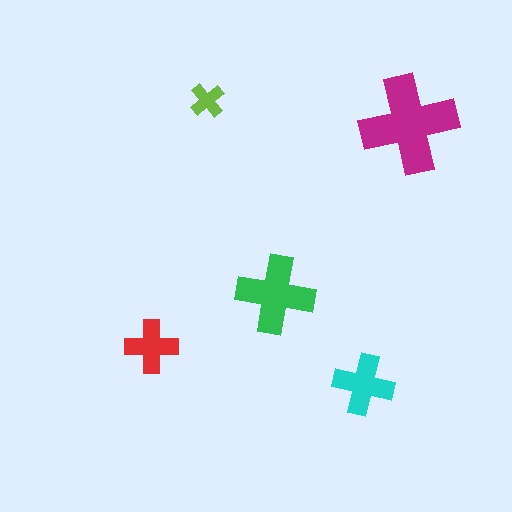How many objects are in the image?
There are 5 objects in the image.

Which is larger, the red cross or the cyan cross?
The cyan one.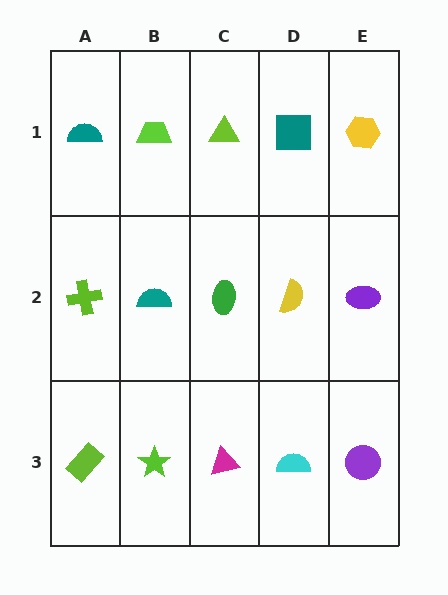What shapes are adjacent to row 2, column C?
A lime triangle (row 1, column C), a magenta triangle (row 3, column C), a teal semicircle (row 2, column B), a yellow semicircle (row 2, column D).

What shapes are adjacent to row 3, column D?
A yellow semicircle (row 2, column D), a magenta triangle (row 3, column C), a purple circle (row 3, column E).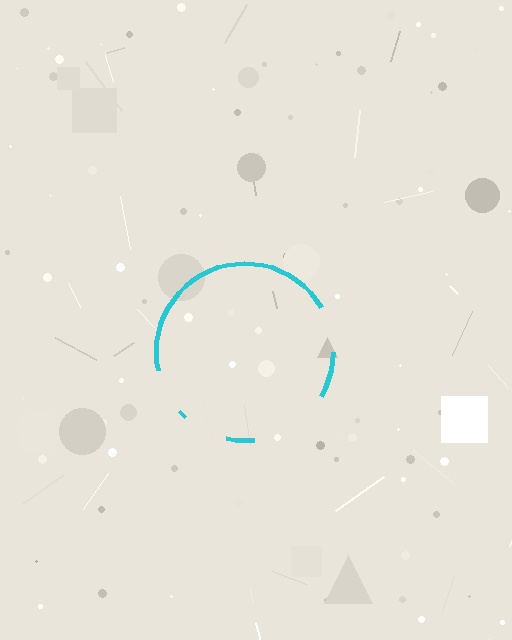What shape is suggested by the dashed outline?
The dashed outline suggests a circle.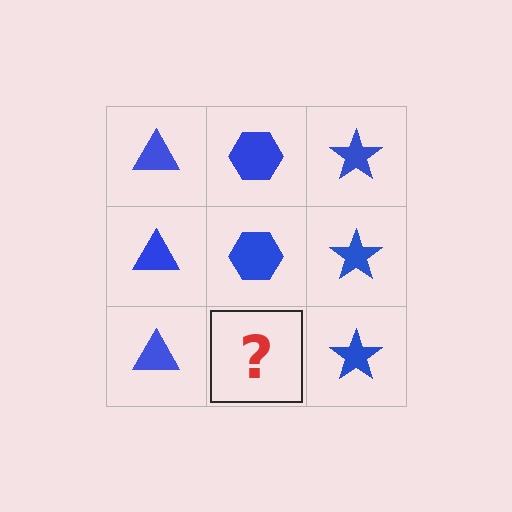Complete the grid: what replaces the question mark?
The question mark should be replaced with a blue hexagon.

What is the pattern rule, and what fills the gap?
The rule is that each column has a consistent shape. The gap should be filled with a blue hexagon.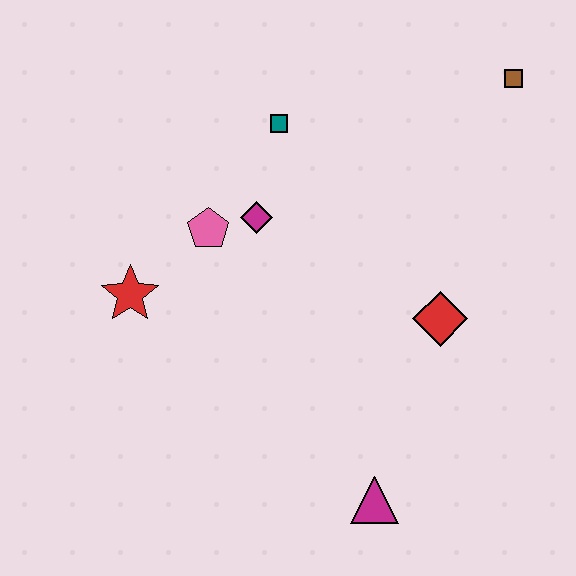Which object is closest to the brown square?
The teal square is closest to the brown square.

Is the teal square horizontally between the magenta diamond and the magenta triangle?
Yes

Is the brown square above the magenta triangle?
Yes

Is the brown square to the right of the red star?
Yes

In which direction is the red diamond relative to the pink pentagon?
The red diamond is to the right of the pink pentagon.